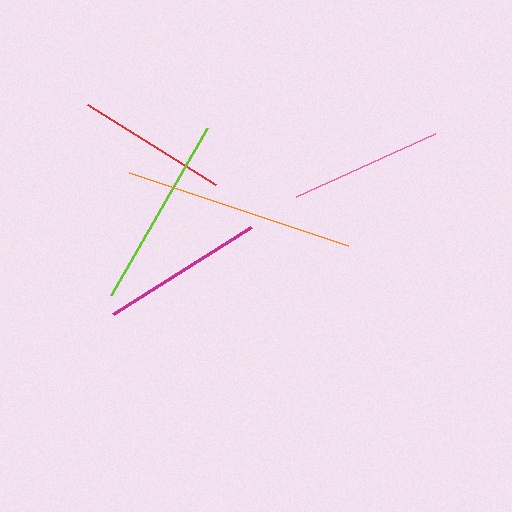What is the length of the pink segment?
The pink segment is approximately 153 pixels long.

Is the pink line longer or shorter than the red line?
The pink line is longer than the red line.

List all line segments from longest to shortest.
From longest to shortest: orange, lime, magenta, pink, red.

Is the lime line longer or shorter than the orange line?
The orange line is longer than the lime line.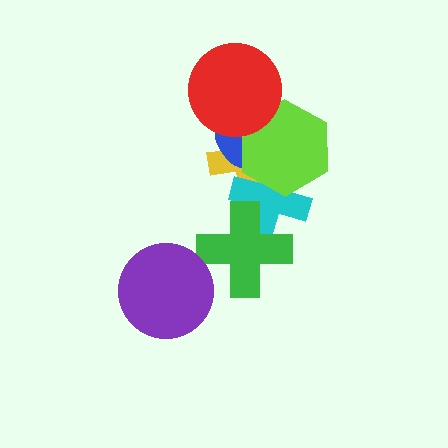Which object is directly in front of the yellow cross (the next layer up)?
The blue ellipse is directly in front of the yellow cross.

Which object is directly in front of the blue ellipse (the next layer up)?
The cyan cross is directly in front of the blue ellipse.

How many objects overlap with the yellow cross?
4 objects overlap with the yellow cross.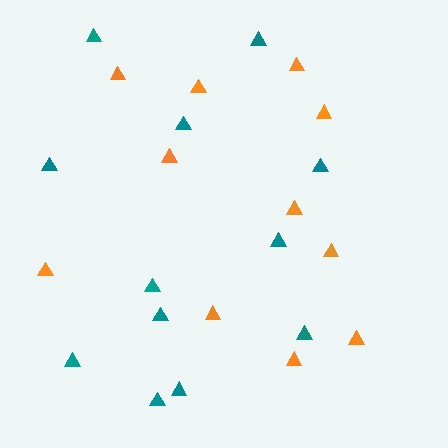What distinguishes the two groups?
There are 2 groups: one group of orange triangles (11) and one group of teal triangles (12).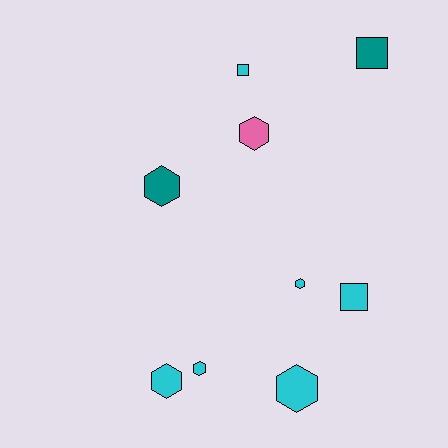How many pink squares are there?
There are no pink squares.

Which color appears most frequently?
Cyan, with 6 objects.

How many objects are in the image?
There are 9 objects.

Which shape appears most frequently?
Hexagon, with 6 objects.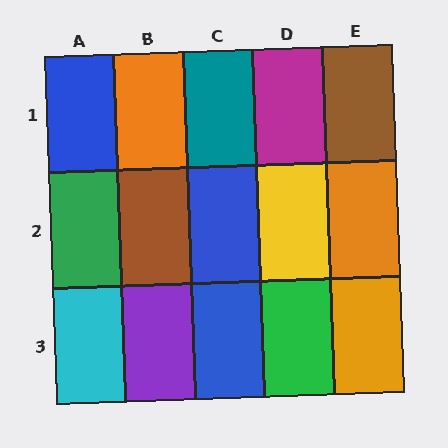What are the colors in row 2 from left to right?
Green, brown, blue, yellow, orange.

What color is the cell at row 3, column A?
Cyan.